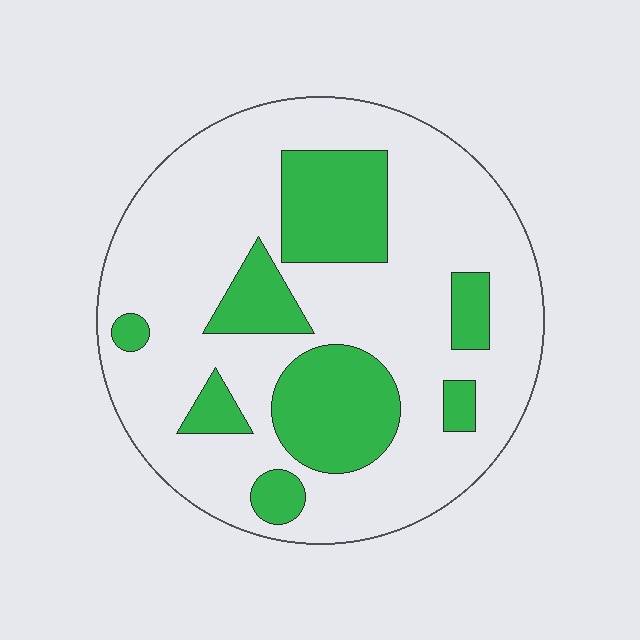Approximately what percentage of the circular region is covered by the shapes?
Approximately 25%.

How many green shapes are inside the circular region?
8.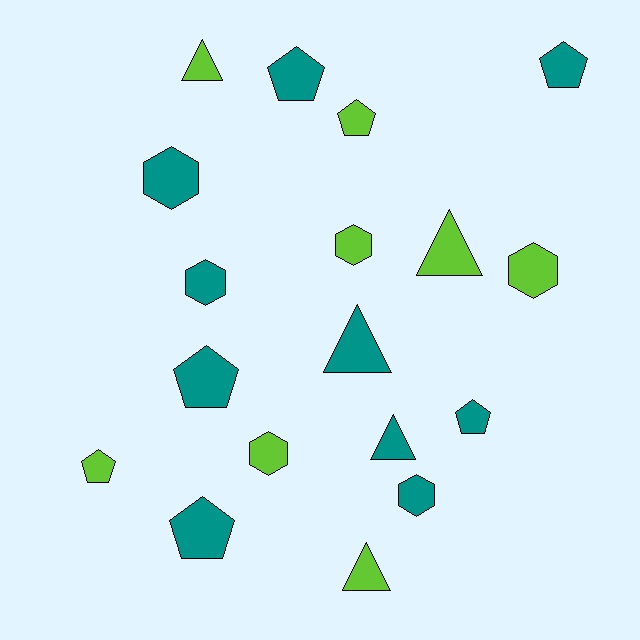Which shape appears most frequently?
Pentagon, with 7 objects.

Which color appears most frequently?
Teal, with 10 objects.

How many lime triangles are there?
There are 3 lime triangles.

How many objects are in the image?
There are 18 objects.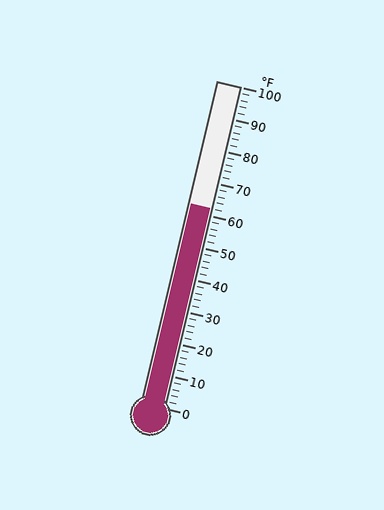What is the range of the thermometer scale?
The thermometer scale ranges from 0°F to 100°F.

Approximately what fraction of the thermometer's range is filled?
The thermometer is filled to approximately 60% of its range.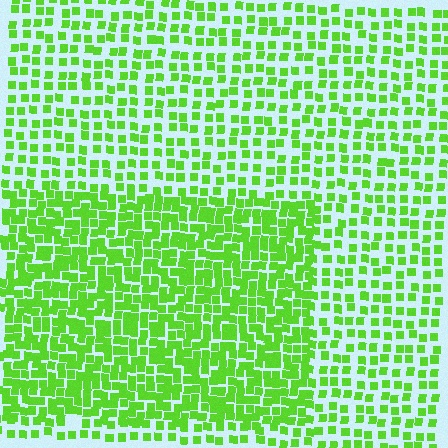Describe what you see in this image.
The image contains small lime elements arranged at two different densities. A rectangle-shaped region is visible where the elements are more densely packed than the surrounding area.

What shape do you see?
I see a rectangle.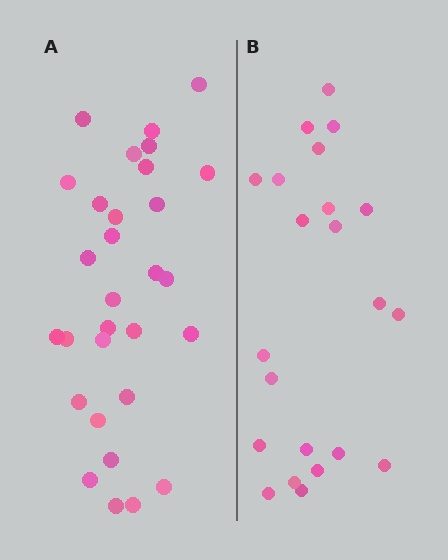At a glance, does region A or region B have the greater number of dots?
Region A (the left region) has more dots.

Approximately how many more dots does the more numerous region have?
Region A has roughly 8 or so more dots than region B.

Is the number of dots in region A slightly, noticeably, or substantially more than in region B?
Region A has noticeably more, but not dramatically so. The ratio is roughly 1.4 to 1.